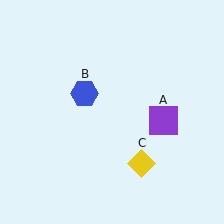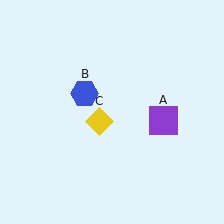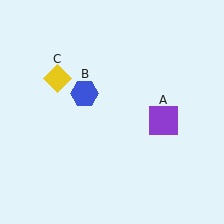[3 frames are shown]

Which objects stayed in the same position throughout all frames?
Purple square (object A) and blue hexagon (object B) remained stationary.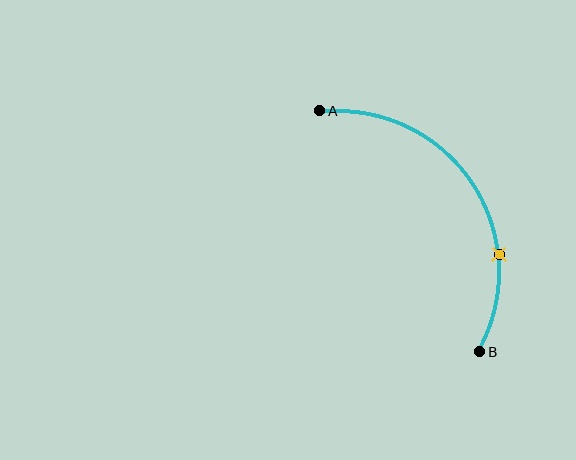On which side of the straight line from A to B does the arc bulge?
The arc bulges to the right of the straight line connecting A and B.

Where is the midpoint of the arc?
The arc midpoint is the point on the curve farthest from the straight line joining A and B. It sits to the right of that line.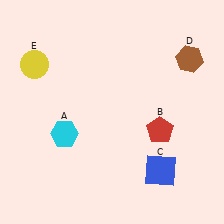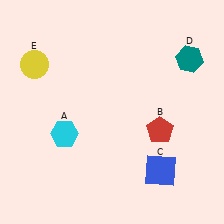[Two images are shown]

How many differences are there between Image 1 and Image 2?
There is 1 difference between the two images.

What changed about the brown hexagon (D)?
In Image 1, D is brown. In Image 2, it changed to teal.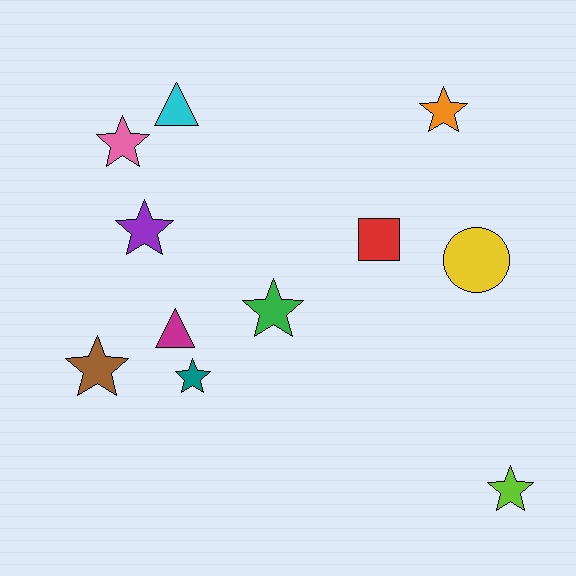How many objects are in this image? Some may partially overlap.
There are 11 objects.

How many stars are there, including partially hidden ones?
There are 7 stars.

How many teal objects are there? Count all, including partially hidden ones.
There is 1 teal object.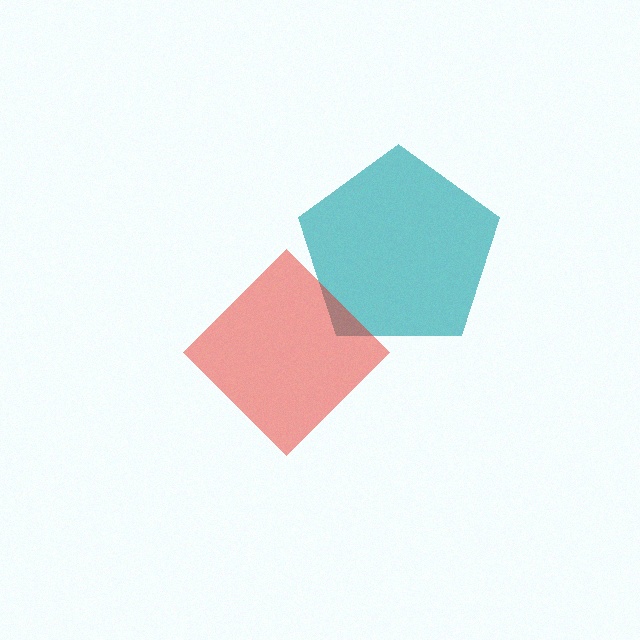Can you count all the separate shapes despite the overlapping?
Yes, there are 2 separate shapes.